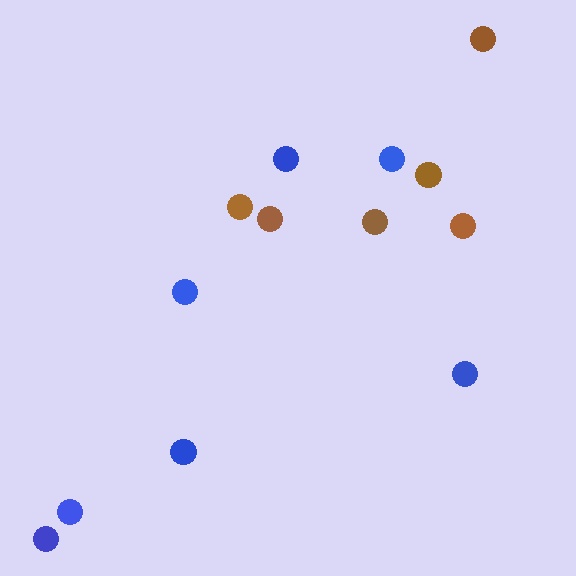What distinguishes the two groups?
There are 2 groups: one group of blue circles (7) and one group of brown circles (6).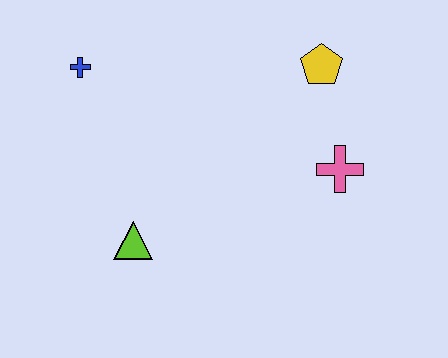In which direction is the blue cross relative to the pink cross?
The blue cross is to the left of the pink cross.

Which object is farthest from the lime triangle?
The yellow pentagon is farthest from the lime triangle.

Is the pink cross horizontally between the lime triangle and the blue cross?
No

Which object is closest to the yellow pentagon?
The pink cross is closest to the yellow pentagon.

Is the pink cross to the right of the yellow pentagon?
Yes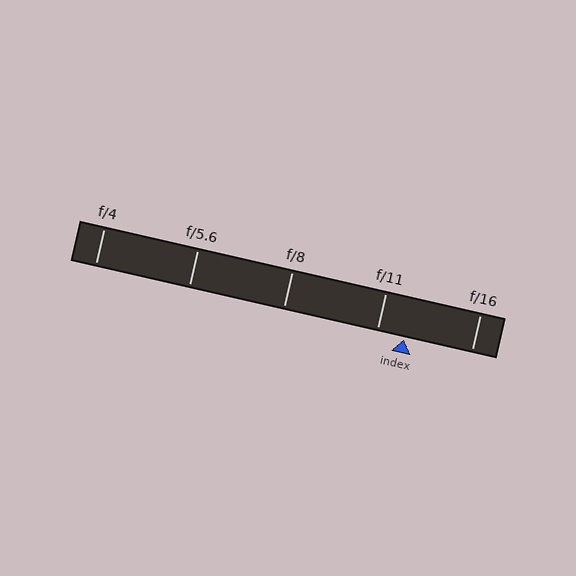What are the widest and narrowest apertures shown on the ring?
The widest aperture shown is f/4 and the narrowest is f/16.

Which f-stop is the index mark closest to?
The index mark is closest to f/11.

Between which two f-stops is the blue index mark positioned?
The index mark is between f/11 and f/16.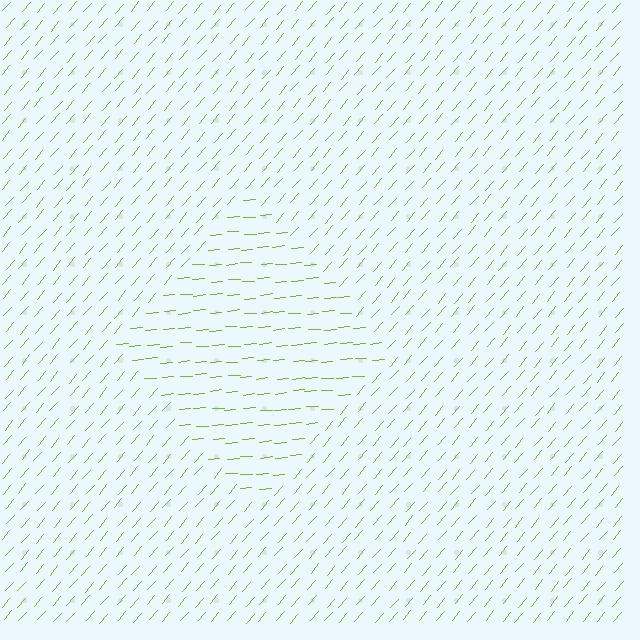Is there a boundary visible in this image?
Yes, there is a texture boundary formed by a change in line orientation.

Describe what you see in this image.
The image is filled with small lime line segments. A diamond region in the image has lines oriented differently from the surrounding lines, creating a visible texture boundary.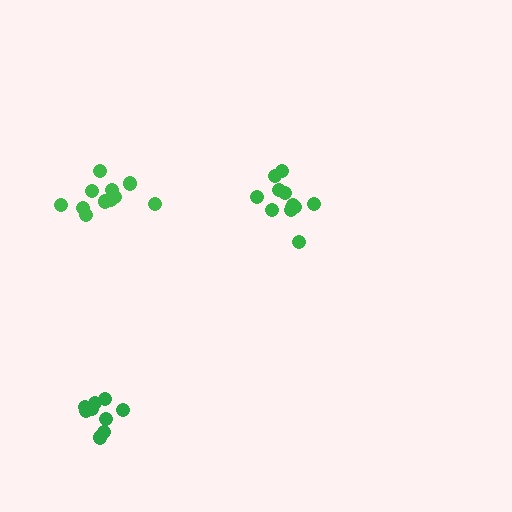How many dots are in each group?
Group 1: 9 dots, Group 2: 12 dots, Group 3: 11 dots (32 total).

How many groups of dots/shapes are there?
There are 3 groups.